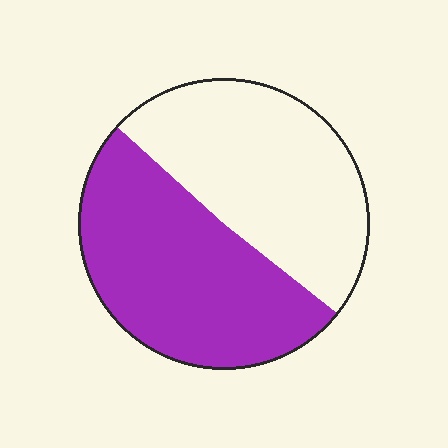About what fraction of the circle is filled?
About one half (1/2).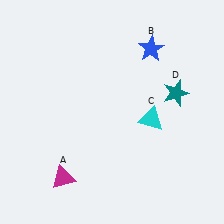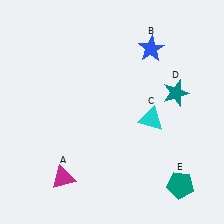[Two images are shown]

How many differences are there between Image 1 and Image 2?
There is 1 difference between the two images.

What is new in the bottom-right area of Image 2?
A teal pentagon (E) was added in the bottom-right area of Image 2.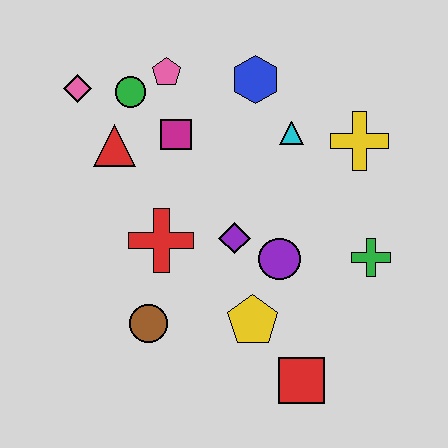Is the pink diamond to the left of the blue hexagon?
Yes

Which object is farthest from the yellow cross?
The pink diamond is farthest from the yellow cross.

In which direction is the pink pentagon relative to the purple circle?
The pink pentagon is above the purple circle.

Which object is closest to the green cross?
The purple circle is closest to the green cross.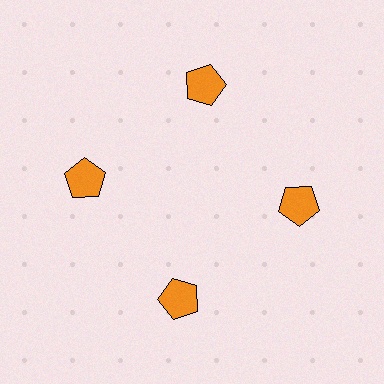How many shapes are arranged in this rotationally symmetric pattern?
There are 4 shapes, arranged in 4 groups of 1.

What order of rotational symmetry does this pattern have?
This pattern has 4-fold rotational symmetry.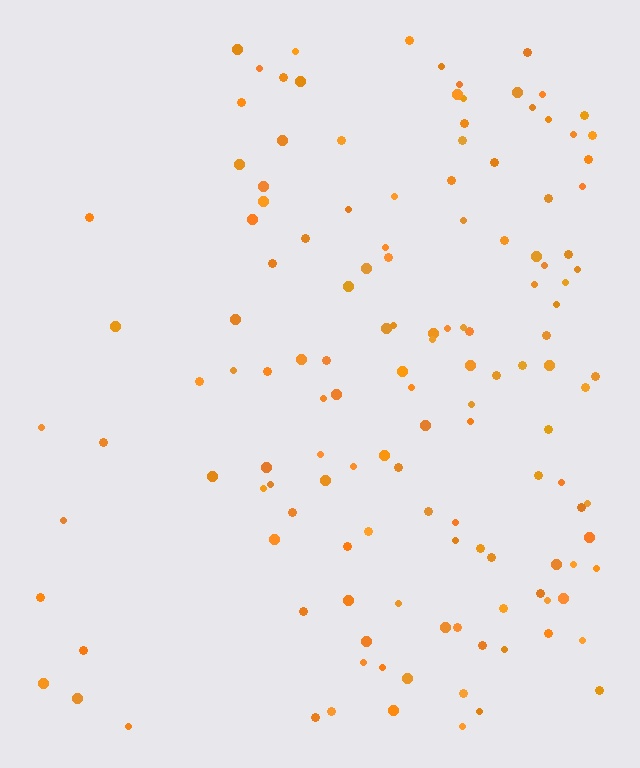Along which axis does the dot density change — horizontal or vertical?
Horizontal.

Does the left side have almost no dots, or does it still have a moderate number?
Still a moderate number, just noticeably fewer than the right.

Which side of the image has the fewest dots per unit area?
The left.